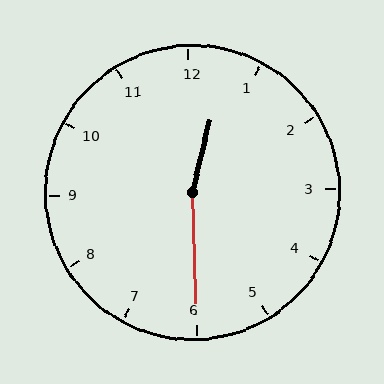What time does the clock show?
12:30.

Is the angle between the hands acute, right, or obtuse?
It is obtuse.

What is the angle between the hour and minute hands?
Approximately 165 degrees.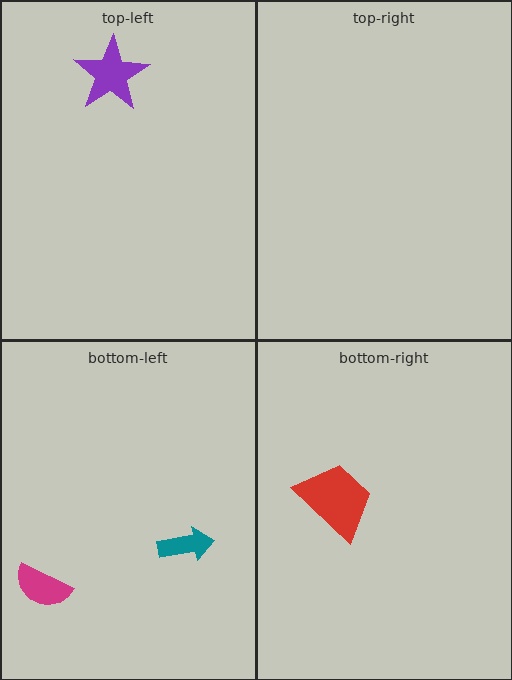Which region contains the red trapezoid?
The bottom-right region.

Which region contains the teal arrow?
The bottom-left region.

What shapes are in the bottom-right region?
The red trapezoid.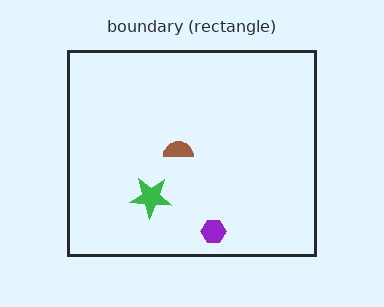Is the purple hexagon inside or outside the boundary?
Inside.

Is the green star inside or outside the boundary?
Inside.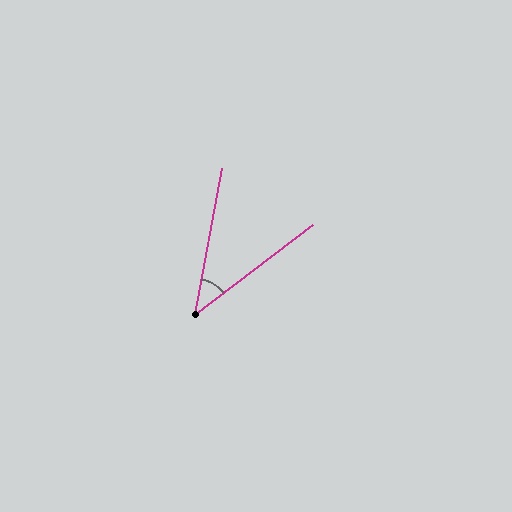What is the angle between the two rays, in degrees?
Approximately 42 degrees.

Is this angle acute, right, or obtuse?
It is acute.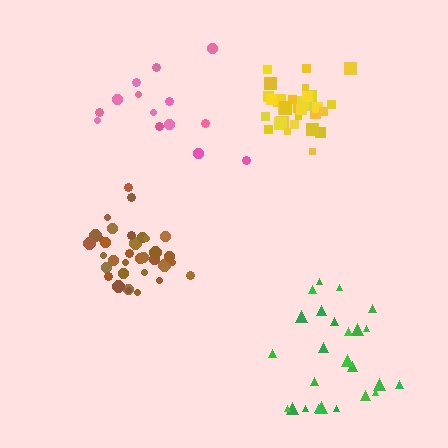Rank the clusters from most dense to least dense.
yellow, brown, green, pink.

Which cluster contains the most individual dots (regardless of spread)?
Brown (35).